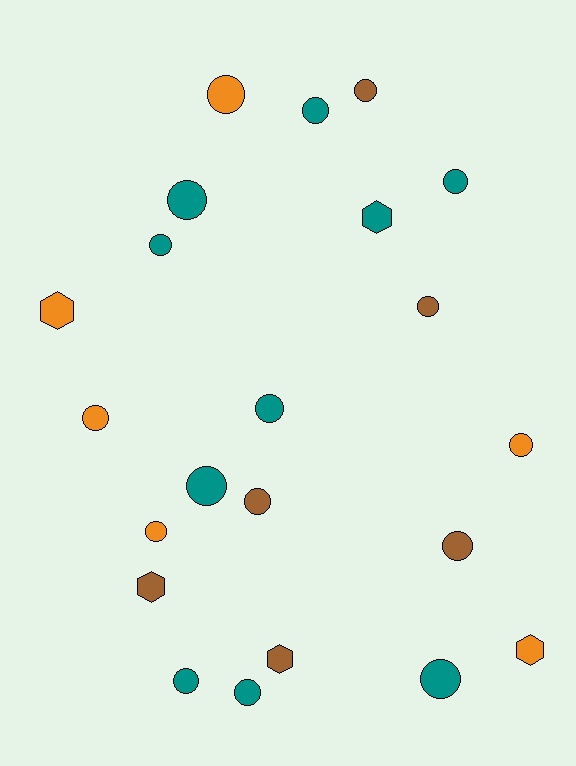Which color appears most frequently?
Teal, with 10 objects.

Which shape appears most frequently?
Circle, with 17 objects.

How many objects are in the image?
There are 22 objects.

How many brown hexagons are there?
There are 2 brown hexagons.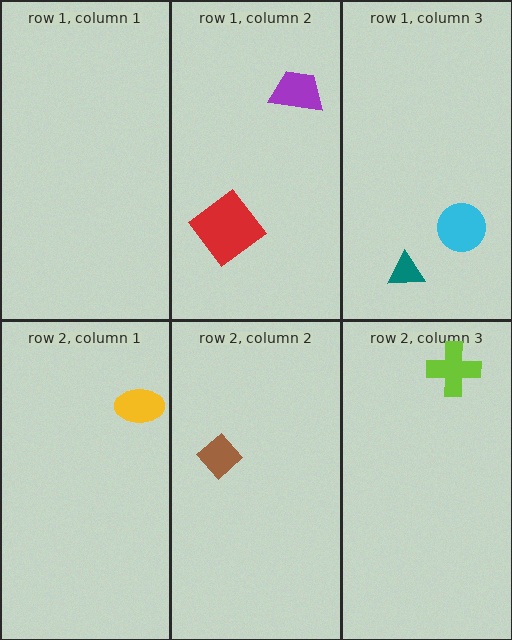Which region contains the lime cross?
The row 2, column 3 region.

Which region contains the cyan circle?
The row 1, column 3 region.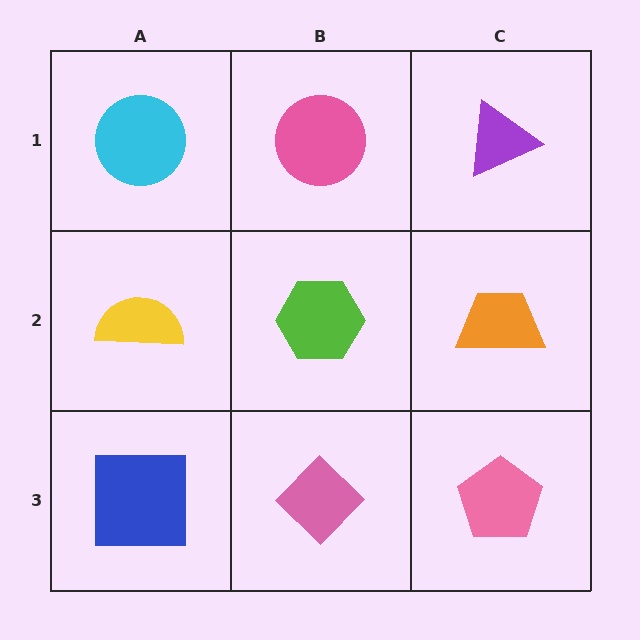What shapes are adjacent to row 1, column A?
A yellow semicircle (row 2, column A), a pink circle (row 1, column B).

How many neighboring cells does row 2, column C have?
3.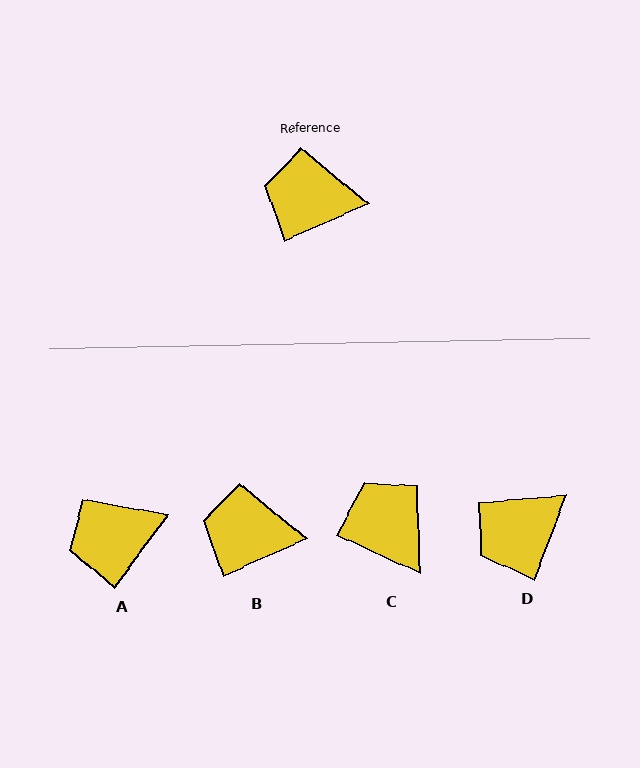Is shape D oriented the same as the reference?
No, it is off by about 45 degrees.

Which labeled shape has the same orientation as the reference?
B.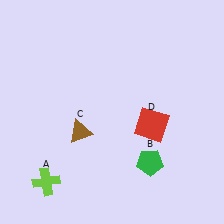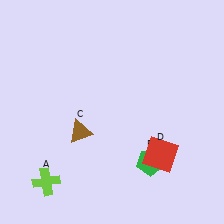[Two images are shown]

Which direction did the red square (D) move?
The red square (D) moved down.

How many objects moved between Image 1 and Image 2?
1 object moved between the two images.